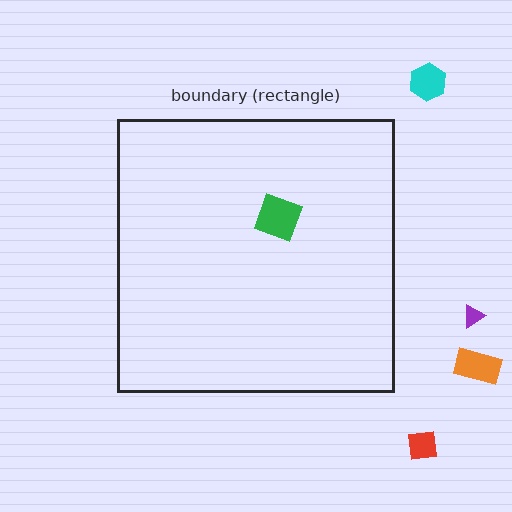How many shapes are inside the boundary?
1 inside, 4 outside.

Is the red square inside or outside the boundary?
Outside.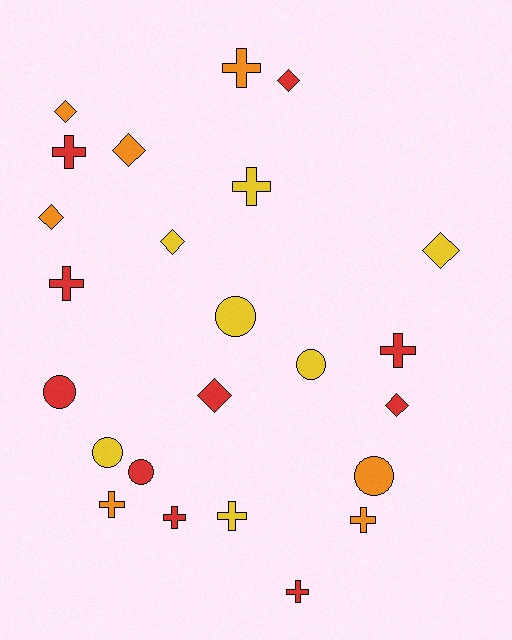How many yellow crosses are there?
There are 2 yellow crosses.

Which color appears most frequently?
Red, with 10 objects.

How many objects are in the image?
There are 24 objects.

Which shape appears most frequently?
Cross, with 10 objects.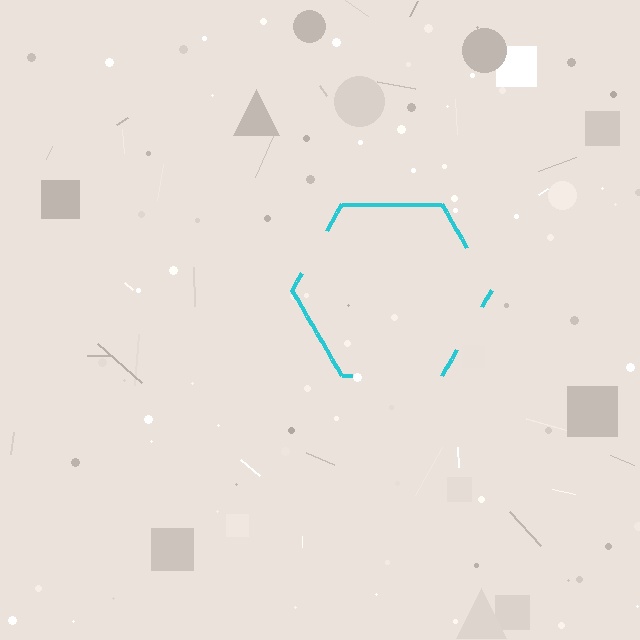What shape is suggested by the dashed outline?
The dashed outline suggests a hexagon.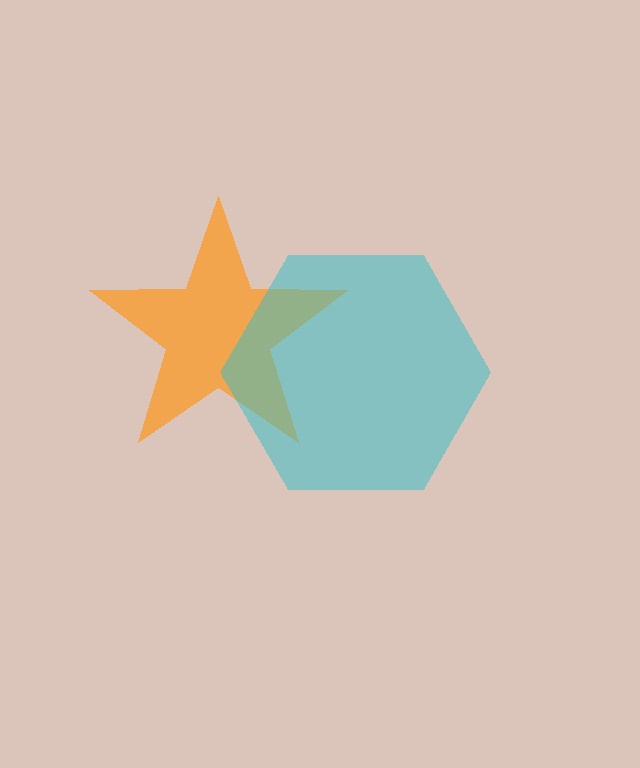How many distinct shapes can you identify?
There are 2 distinct shapes: an orange star, a cyan hexagon.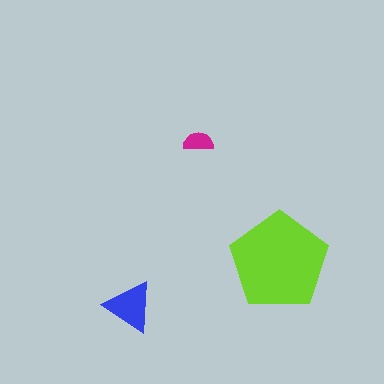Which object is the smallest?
The magenta semicircle.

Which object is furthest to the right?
The lime pentagon is rightmost.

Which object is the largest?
The lime pentagon.